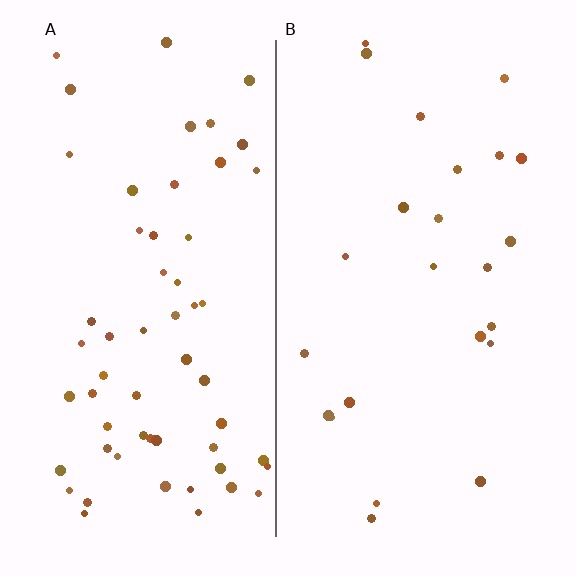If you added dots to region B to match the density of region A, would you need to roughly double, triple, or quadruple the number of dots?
Approximately double.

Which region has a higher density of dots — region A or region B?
A (the left).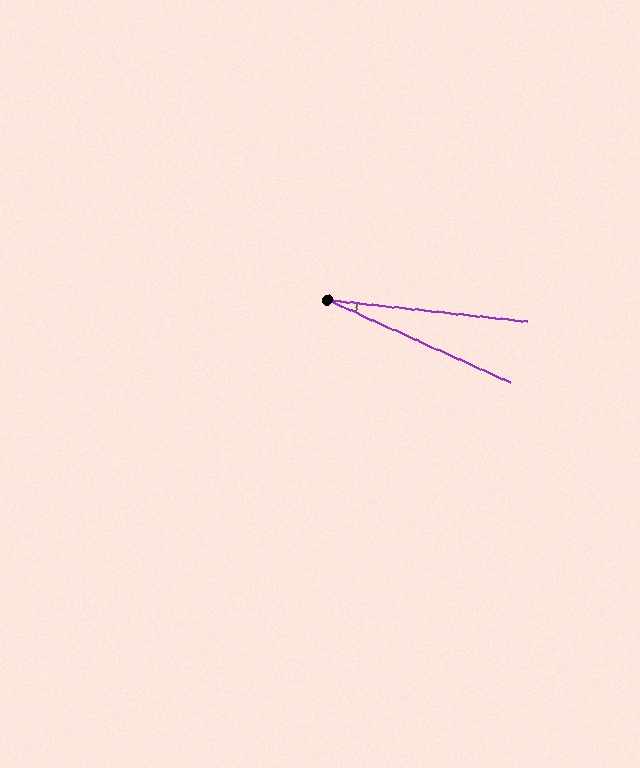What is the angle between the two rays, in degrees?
Approximately 18 degrees.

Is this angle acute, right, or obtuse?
It is acute.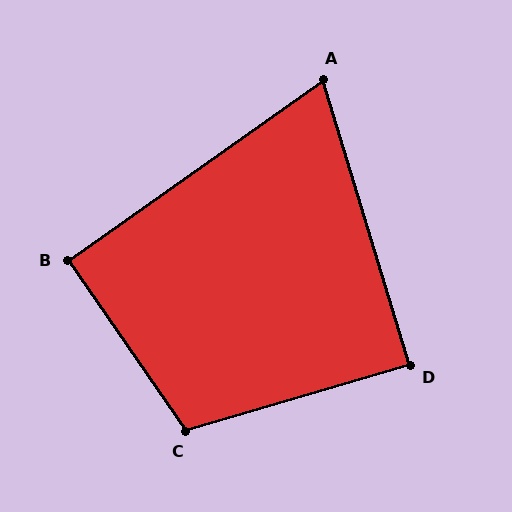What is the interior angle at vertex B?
Approximately 91 degrees (approximately right).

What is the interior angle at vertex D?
Approximately 89 degrees (approximately right).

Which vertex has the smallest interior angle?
A, at approximately 72 degrees.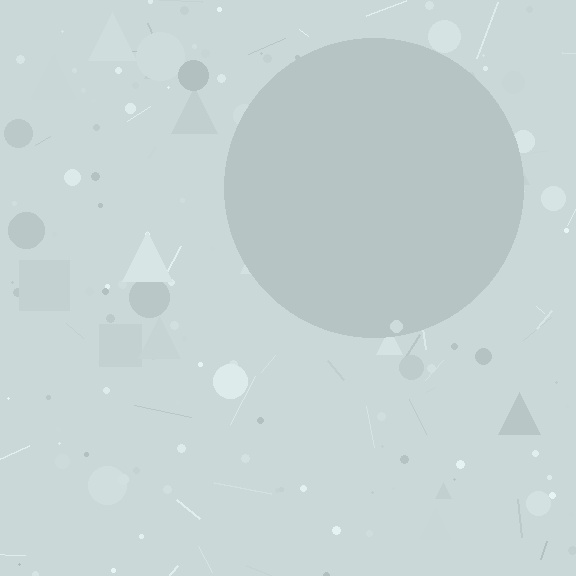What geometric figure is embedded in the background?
A circle is embedded in the background.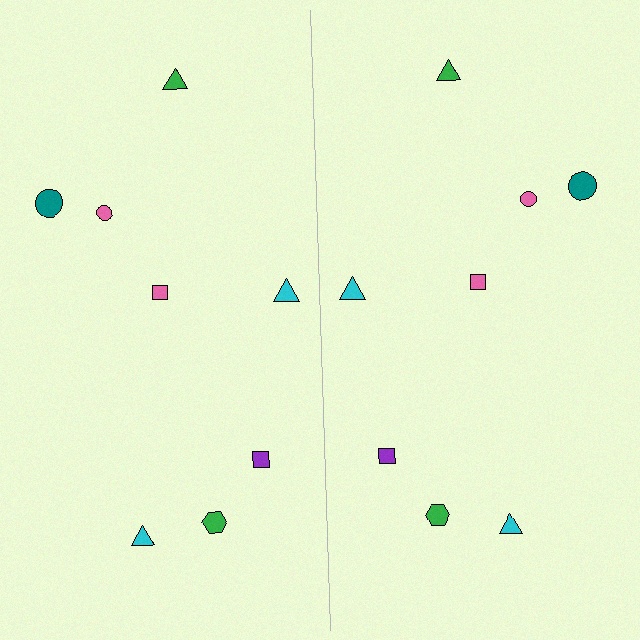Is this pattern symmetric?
Yes, this pattern has bilateral (reflection) symmetry.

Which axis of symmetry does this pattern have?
The pattern has a vertical axis of symmetry running through the center of the image.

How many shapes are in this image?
There are 16 shapes in this image.